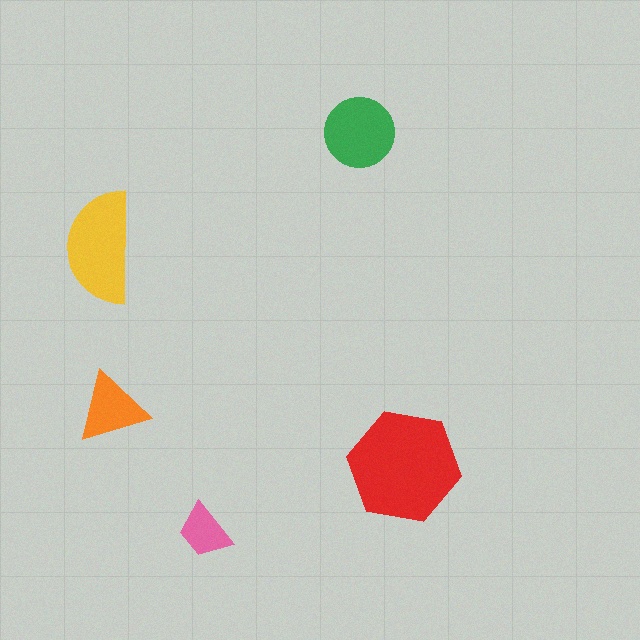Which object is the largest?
The red hexagon.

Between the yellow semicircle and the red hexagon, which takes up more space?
The red hexagon.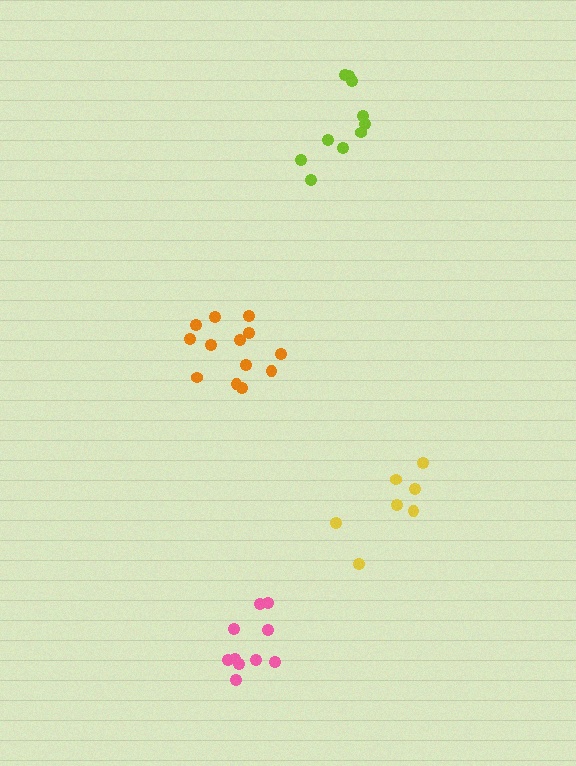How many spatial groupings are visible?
There are 4 spatial groupings.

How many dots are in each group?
Group 1: 13 dots, Group 2: 10 dots, Group 3: 7 dots, Group 4: 10 dots (40 total).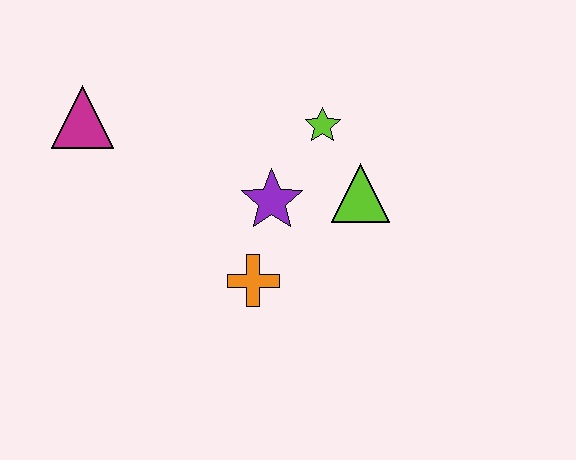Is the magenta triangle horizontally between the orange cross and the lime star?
No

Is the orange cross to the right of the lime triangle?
No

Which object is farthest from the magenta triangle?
The lime triangle is farthest from the magenta triangle.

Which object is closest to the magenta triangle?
The purple star is closest to the magenta triangle.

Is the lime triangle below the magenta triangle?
Yes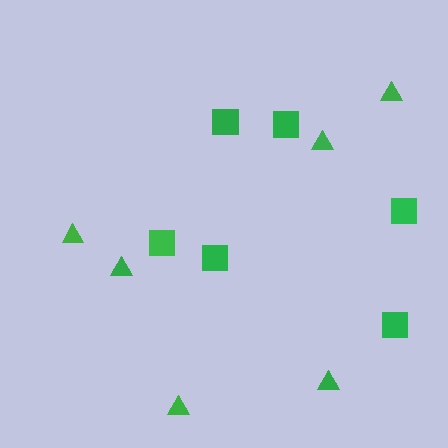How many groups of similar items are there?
There are 2 groups: one group of triangles (6) and one group of squares (6).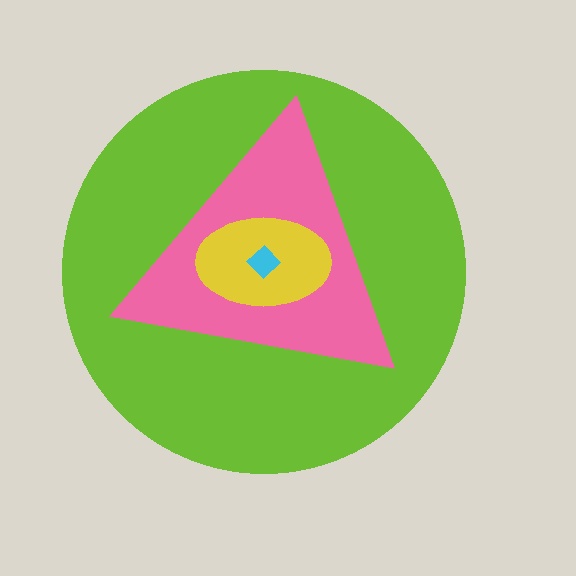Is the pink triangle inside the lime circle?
Yes.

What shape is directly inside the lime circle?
The pink triangle.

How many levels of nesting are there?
4.